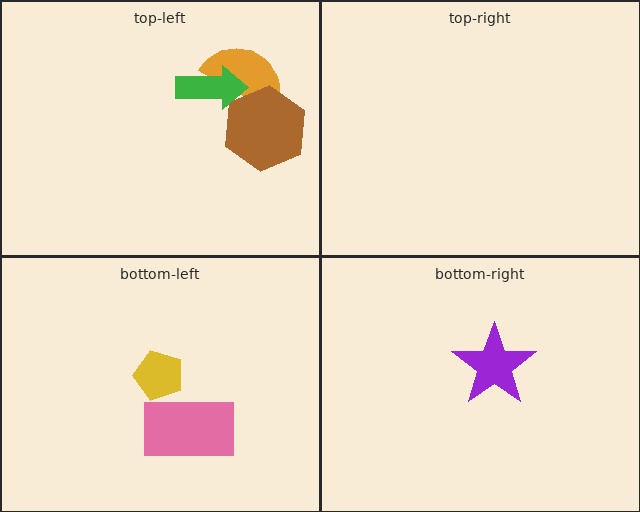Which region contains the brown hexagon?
The top-left region.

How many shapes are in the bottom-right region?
1.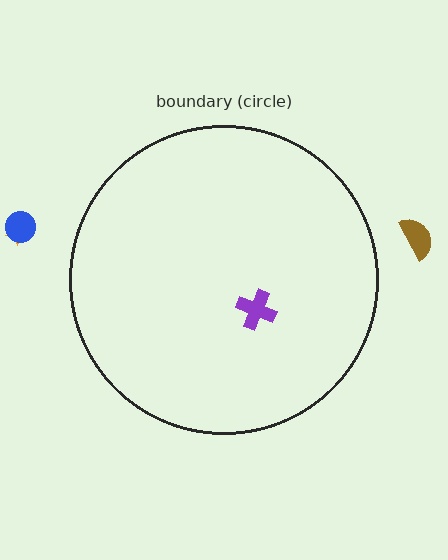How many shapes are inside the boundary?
1 inside, 3 outside.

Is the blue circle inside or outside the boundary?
Outside.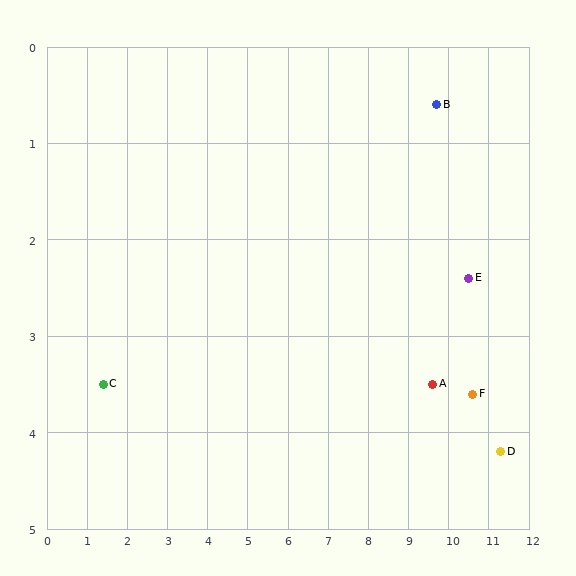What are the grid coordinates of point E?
Point E is at approximately (10.5, 2.4).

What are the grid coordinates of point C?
Point C is at approximately (1.4, 3.5).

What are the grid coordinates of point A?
Point A is at approximately (9.6, 3.5).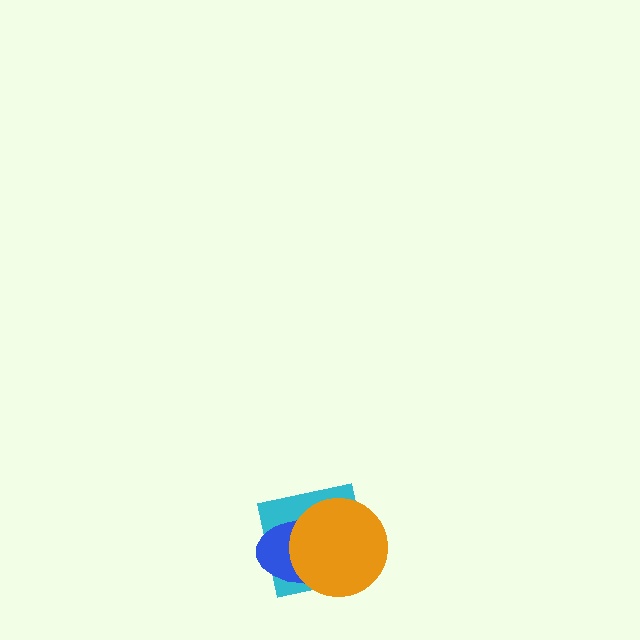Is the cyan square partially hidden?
Yes, it is partially covered by another shape.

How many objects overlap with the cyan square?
2 objects overlap with the cyan square.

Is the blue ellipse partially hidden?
Yes, it is partially covered by another shape.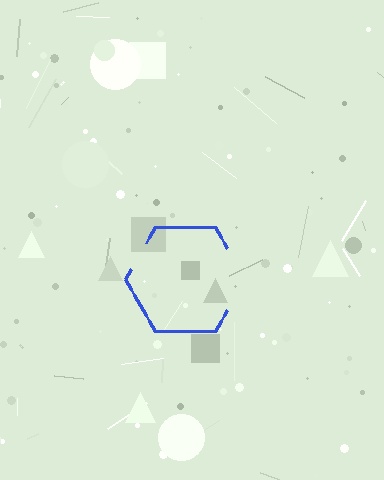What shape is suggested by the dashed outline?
The dashed outline suggests a hexagon.